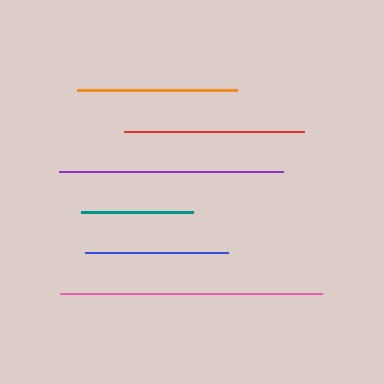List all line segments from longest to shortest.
From longest to shortest: pink, purple, red, orange, blue, teal.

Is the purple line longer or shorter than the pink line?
The pink line is longer than the purple line.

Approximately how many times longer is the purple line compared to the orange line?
The purple line is approximately 1.4 times the length of the orange line.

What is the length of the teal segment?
The teal segment is approximately 111 pixels long.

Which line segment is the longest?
The pink line is the longest at approximately 262 pixels.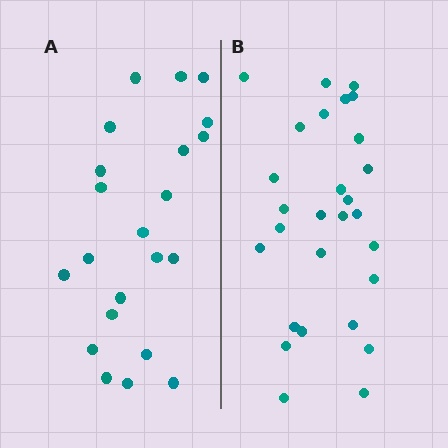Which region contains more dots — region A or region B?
Region B (the right region) has more dots.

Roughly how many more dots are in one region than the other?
Region B has about 6 more dots than region A.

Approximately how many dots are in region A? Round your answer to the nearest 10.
About 20 dots. (The exact count is 22, which rounds to 20.)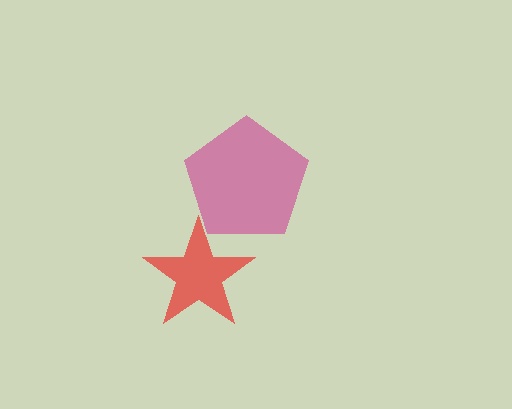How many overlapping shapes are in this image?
There are 2 overlapping shapes in the image.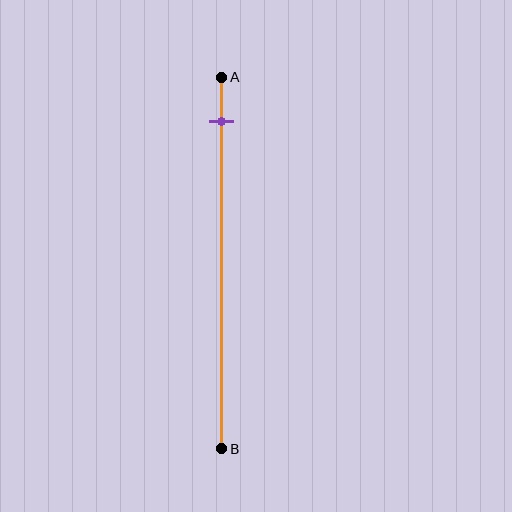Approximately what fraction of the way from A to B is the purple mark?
The purple mark is approximately 10% of the way from A to B.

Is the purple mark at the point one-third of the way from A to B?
No, the mark is at about 10% from A, not at the 33% one-third point.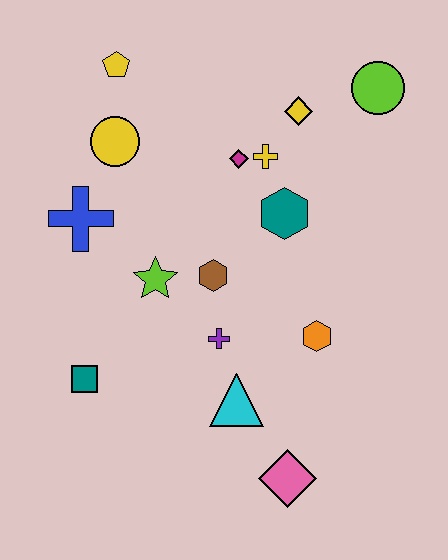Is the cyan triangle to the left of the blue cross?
No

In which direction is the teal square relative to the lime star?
The teal square is below the lime star.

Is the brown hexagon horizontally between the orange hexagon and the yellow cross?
No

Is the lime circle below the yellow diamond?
No